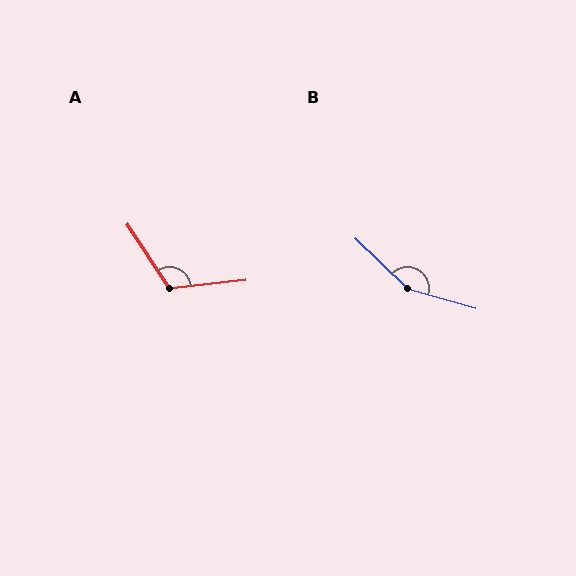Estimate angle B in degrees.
Approximately 152 degrees.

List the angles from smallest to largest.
A (118°), B (152°).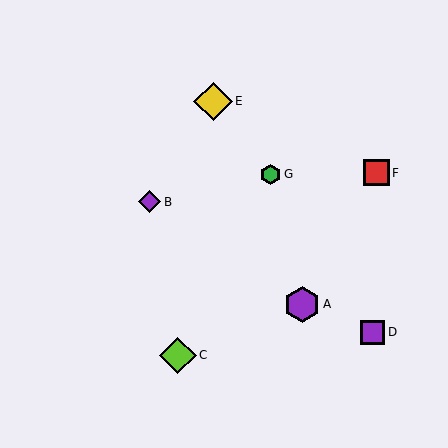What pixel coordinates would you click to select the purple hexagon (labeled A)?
Click at (302, 304) to select the purple hexagon A.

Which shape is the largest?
The yellow diamond (labeled E) is the largest.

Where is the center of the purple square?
The center of the purple square is at (373, 332).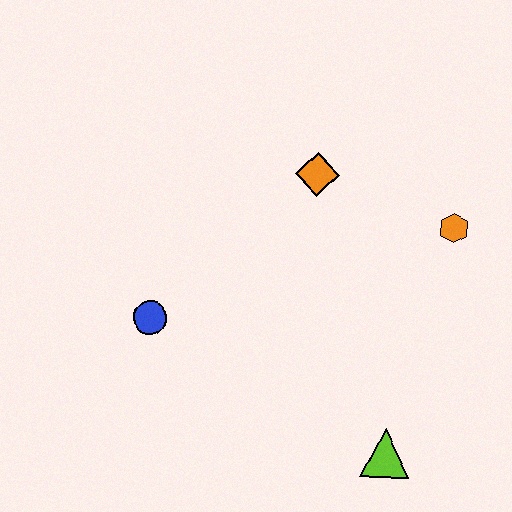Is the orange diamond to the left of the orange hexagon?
Yes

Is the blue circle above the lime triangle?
Yes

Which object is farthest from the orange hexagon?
The blue circle is farthest from the orange hexagon.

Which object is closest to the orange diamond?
The orange hexagon is closest to the orange diamond.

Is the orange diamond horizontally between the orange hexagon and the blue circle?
Yes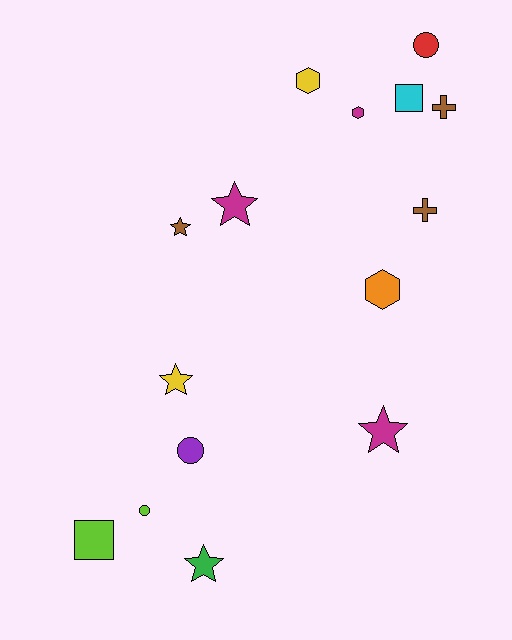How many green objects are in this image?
There is 1 green object.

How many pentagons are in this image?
There are no pentagons.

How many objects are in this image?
There are 15 objects.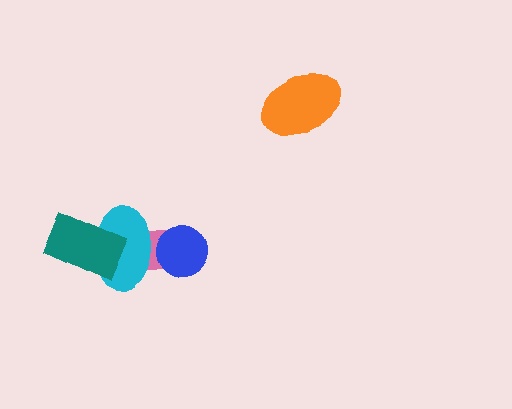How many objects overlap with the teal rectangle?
1 object overlaps with the teal rectangle.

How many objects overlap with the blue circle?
2 objects overlap with the blue circle.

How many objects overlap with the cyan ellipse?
3 objects overlap with the cyan ellipse.